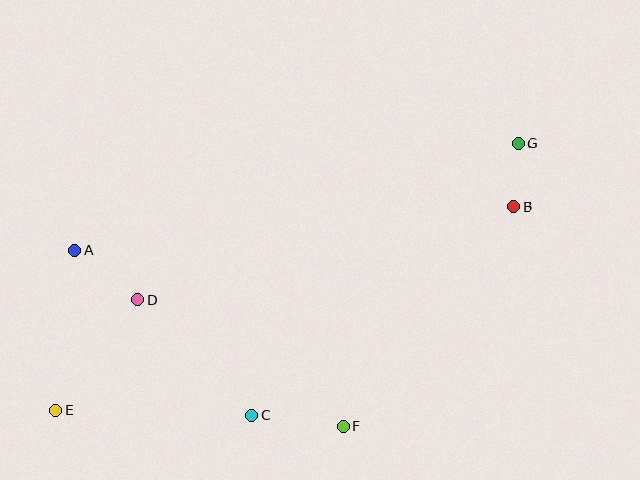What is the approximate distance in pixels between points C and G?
The distance between C and G is approximately 380 pixels.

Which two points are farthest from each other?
Points E and G are farthest from each other.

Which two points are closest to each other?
Points B and G are closest to each other.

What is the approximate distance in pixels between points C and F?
The distance between C and F is approximately 92 pixels.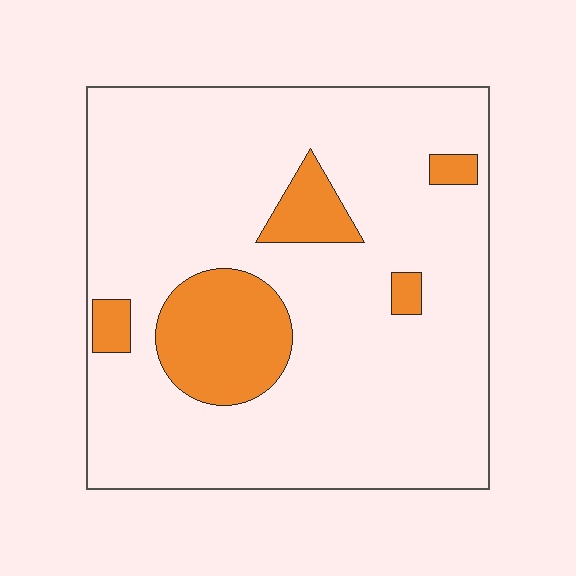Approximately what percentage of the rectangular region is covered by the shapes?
Approximately 15%.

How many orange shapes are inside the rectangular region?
5.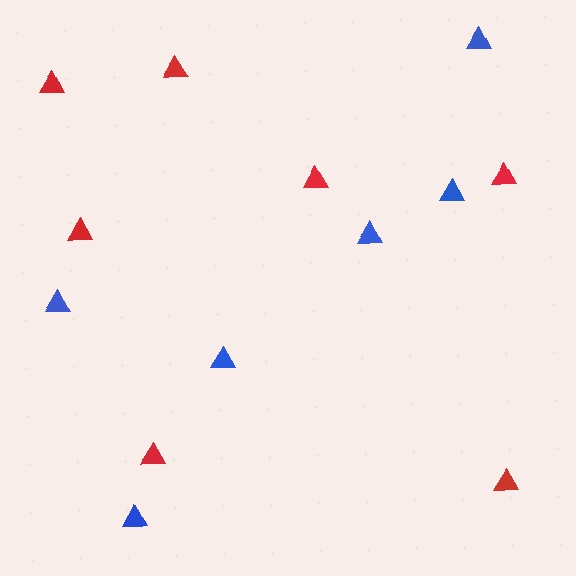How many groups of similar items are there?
There are 2 groups: one group of red triangles (7) and one group of blue triangles (6).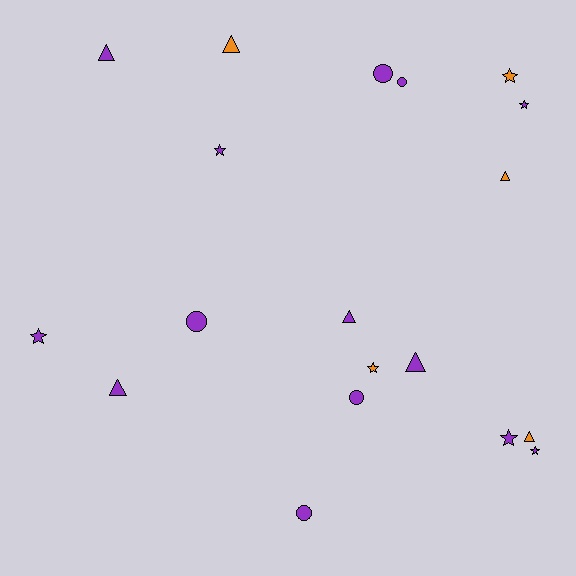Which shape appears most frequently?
Star, with 7 objects.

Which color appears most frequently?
Purple, with 14 objects.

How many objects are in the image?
There are 19 objects.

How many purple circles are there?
There are 5 purple circles.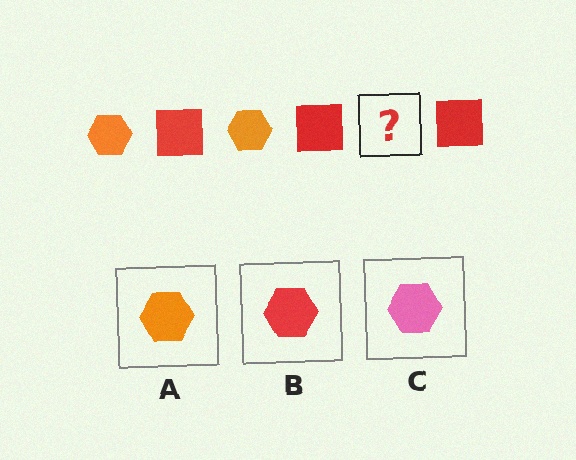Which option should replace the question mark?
Option A.